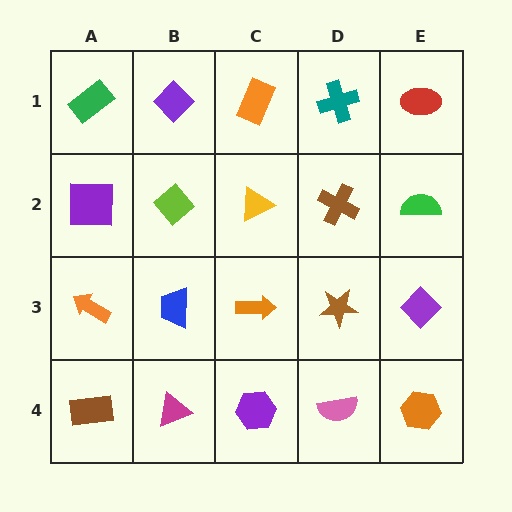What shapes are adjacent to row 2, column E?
A red ellipse (row 1, column E), a purple diamond (row 3, column E), a brown cross (row 2, column D).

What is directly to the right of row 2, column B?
A yellow triangle.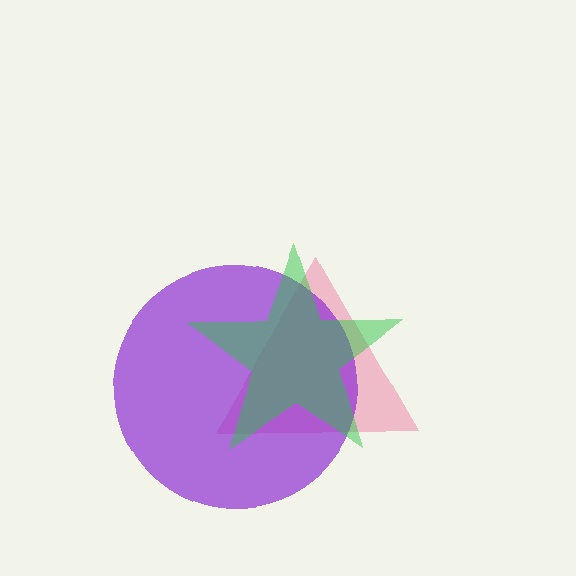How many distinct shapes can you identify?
There are 3 distinct shapes: a pink triangle, a purple circle, a green star.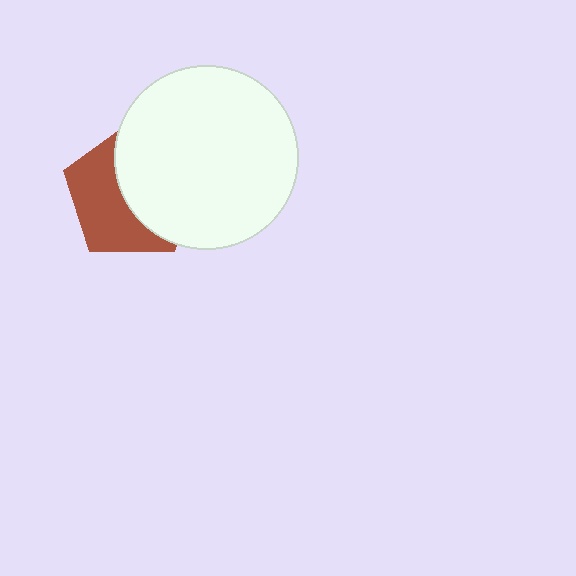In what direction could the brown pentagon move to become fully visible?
The brown pentagon could move left. That would shift it out from behind the white circle entirely.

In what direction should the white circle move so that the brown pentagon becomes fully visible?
The white circle should move right. That is the shortest direction to clear the overlap and leave the brown pentagon fully visible.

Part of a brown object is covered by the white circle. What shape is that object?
It is a pentagon.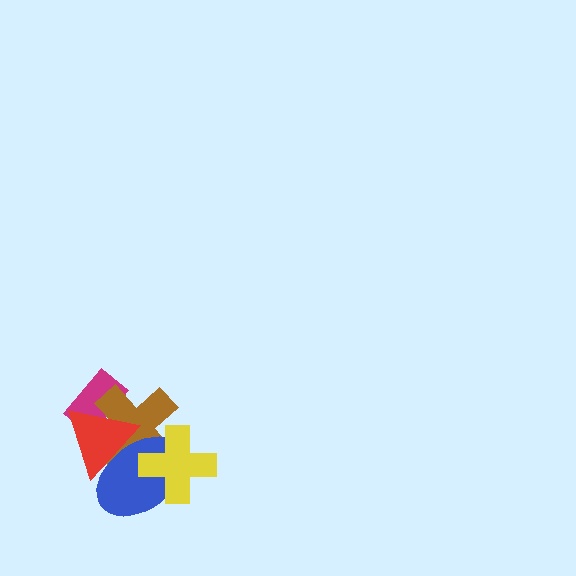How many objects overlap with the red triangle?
3 objects overlap with the red triangle.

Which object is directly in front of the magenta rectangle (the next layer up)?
The brown cross is directly in front of the magenta rectangle.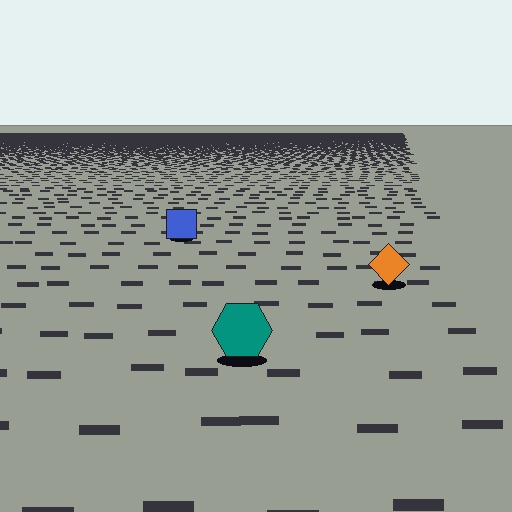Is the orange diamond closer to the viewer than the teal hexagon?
No. The teal hexagon is closer — you can tell from the texture gradient: the ground texture is coarser near it.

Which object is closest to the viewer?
The teal hexagon is closest. The texture marks near it are larger and more spread out.